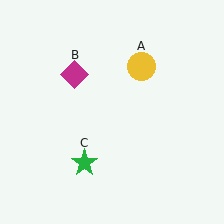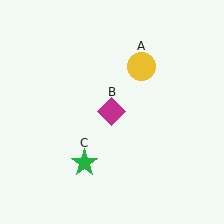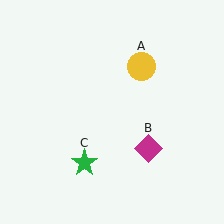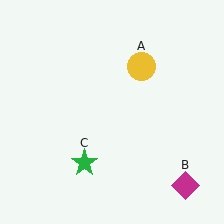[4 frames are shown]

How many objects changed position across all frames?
1 object changed position: magenta diamond (object B).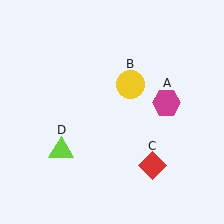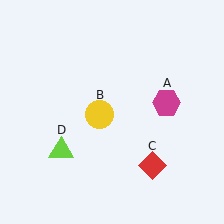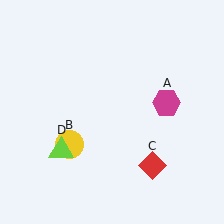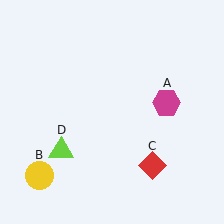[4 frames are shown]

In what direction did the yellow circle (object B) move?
The yellow circle (object B) moved down and to the left.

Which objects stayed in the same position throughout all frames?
Magenta hexagon (object A) and red diamond (object C) and lime triangle (object D) remained stationary.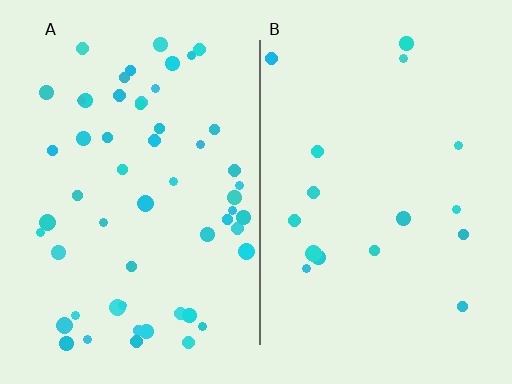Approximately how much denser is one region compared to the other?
Approximately 3.1× — region A over region B.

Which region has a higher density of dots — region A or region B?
A (the left).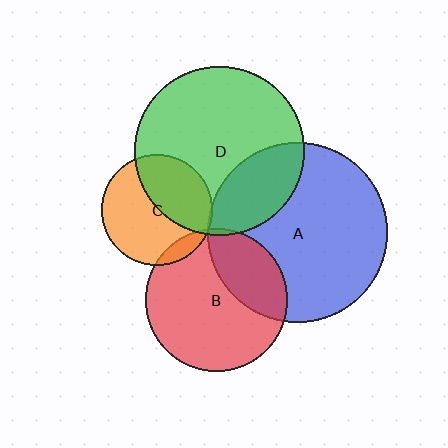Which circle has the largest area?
Circle A (blue).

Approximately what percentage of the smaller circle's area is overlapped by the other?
Approximately 5%.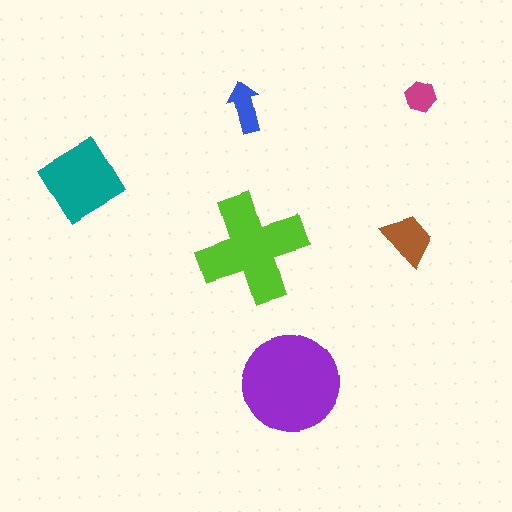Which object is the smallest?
The magenta hexagon.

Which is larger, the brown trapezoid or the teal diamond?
The teal diamond.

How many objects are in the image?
There are 6 objects in the image.